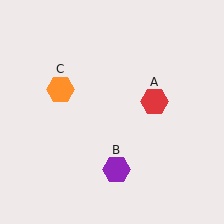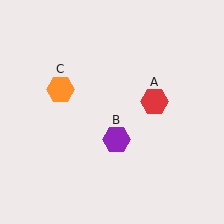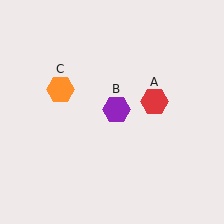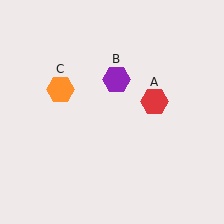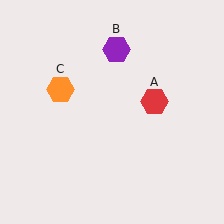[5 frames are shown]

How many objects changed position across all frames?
1 object changed position: purple hexagon (object B).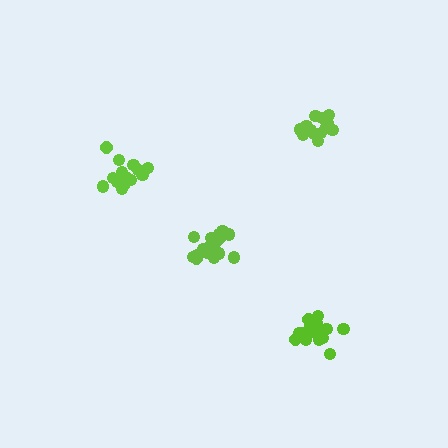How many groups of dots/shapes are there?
There are 4 groups.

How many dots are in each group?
Group 1: 14 dots, Group 2: 18 dots, Group 3: 15 dots, Group 4: 18 dots (65 total).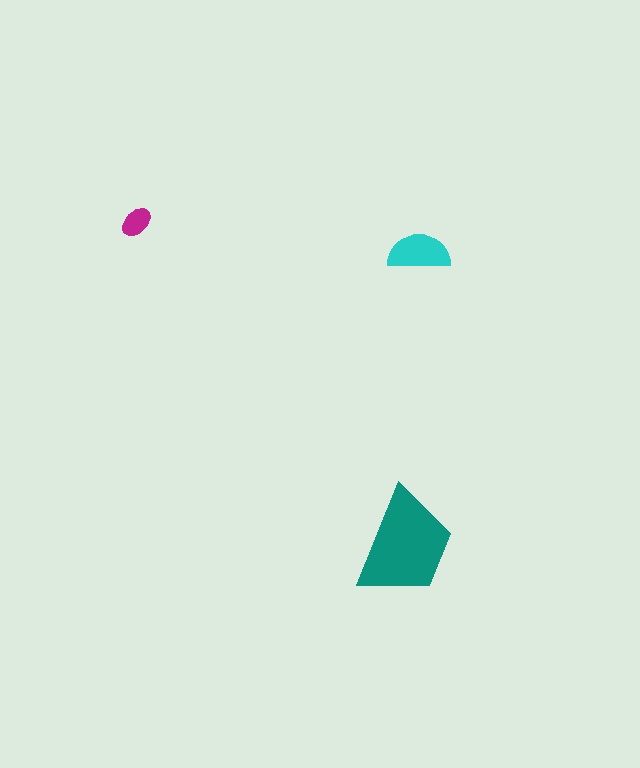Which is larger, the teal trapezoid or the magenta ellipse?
The teal trapezoid.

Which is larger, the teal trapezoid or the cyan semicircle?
The teal trapezoid.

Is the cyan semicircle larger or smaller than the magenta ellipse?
Larger.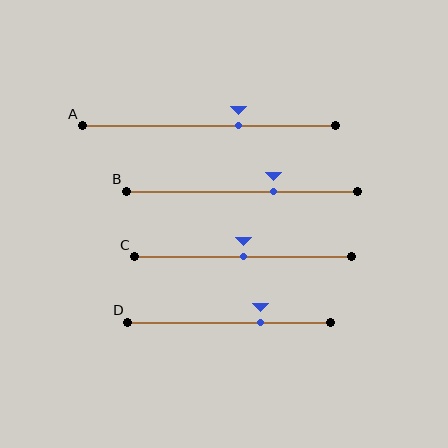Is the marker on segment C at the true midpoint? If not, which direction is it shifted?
Yes, the marker on segment C is at the true midpoint.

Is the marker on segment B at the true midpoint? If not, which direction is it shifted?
No, the marker on segment B is shifted to the right by about 14% of the segment length.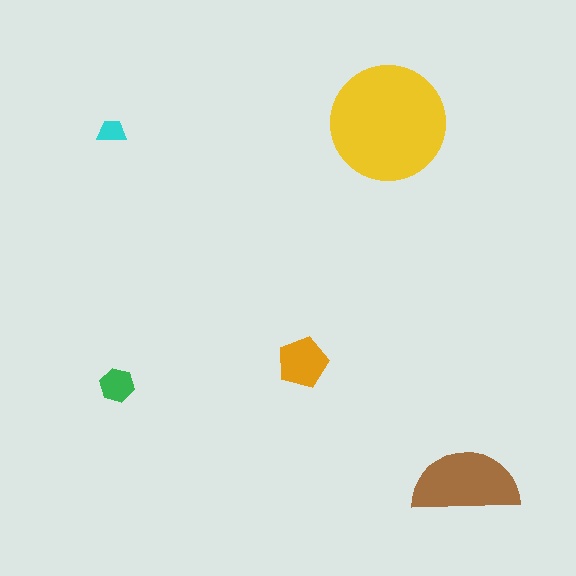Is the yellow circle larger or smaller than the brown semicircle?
Larger.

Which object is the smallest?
The cyan trapezoid.